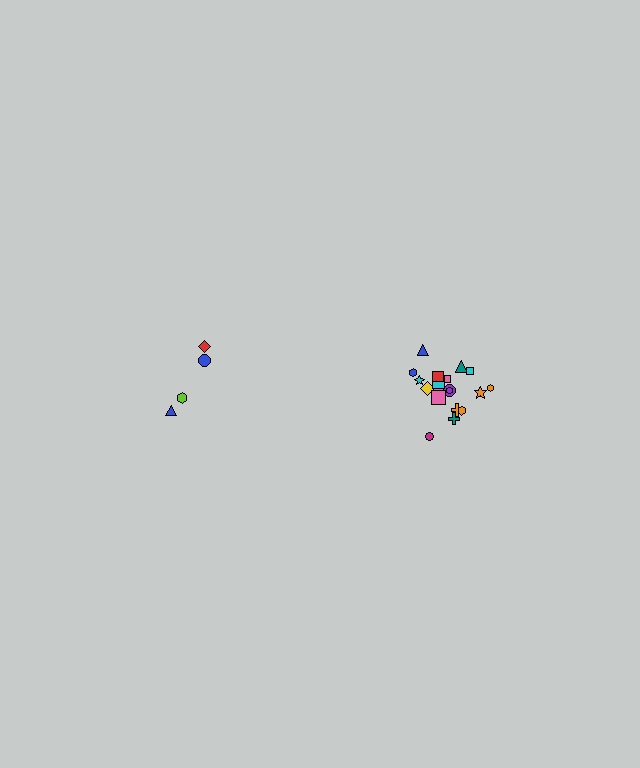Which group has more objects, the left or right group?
The right group.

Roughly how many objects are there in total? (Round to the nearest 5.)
Roughly 25 objects in total.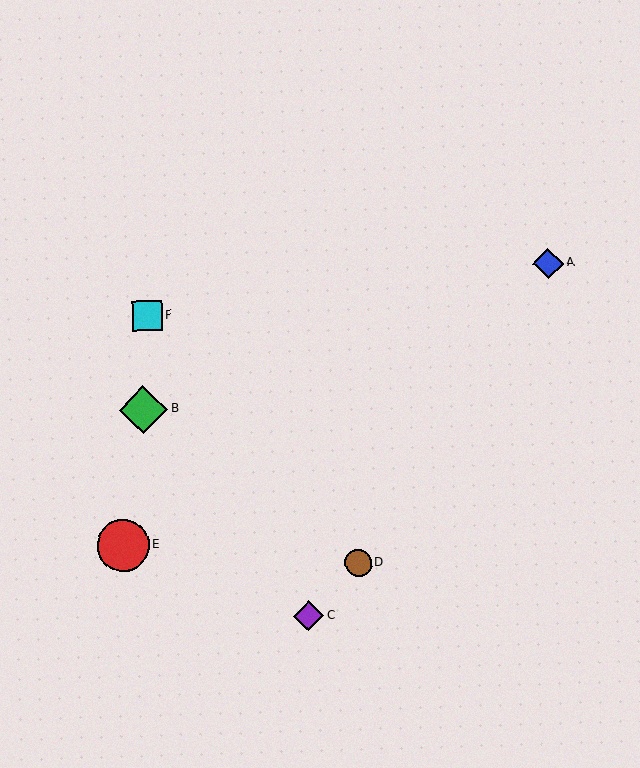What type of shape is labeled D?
Shape D is a brown circle.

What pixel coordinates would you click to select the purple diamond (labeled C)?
Click at (309, 616) to select the purple diamond C.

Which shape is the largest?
The red circle (labeled E) is the largest.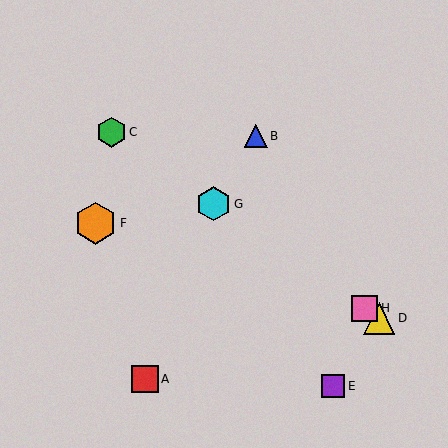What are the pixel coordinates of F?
Object F is at (96, 223).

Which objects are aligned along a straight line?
Objects C, D, G, H are aligned along a straight line.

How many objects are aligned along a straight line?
4 objects (C, D, G, H) are aligned along a straight line.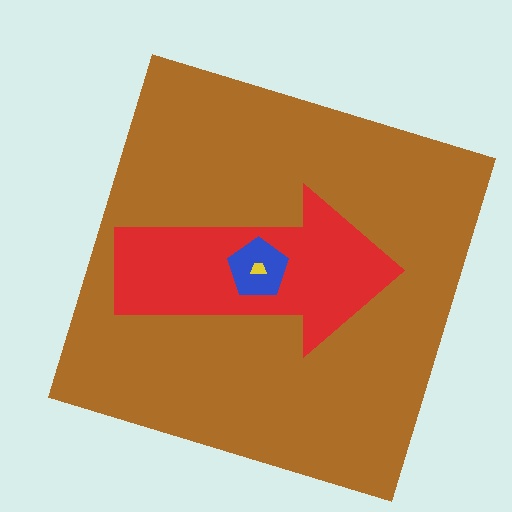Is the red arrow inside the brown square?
Yes.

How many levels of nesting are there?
4.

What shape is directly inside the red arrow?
The blue pentagon.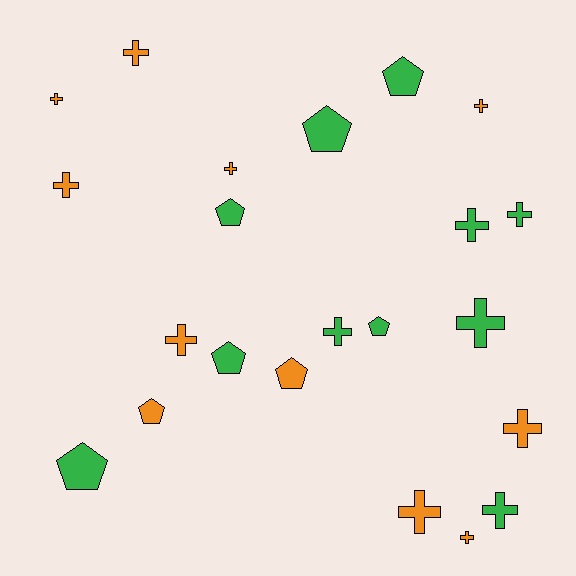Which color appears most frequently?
Green, with 11 objects.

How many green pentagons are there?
There are 6 green pentagons.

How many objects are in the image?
There are 22 objects.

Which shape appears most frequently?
Cross, with 14 objects.